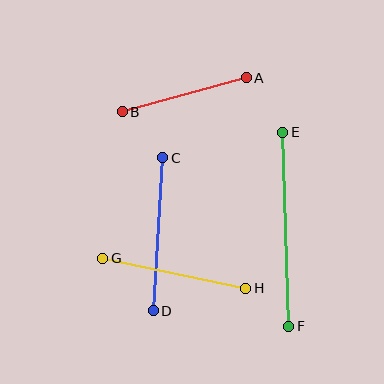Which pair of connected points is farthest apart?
Points E and F are farthest apart.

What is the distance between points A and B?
The distance is approximately 129 pixels.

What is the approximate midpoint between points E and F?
The midpoint is at approximately (286, 229) pixels.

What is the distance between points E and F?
The distance is approximately 194 pixels.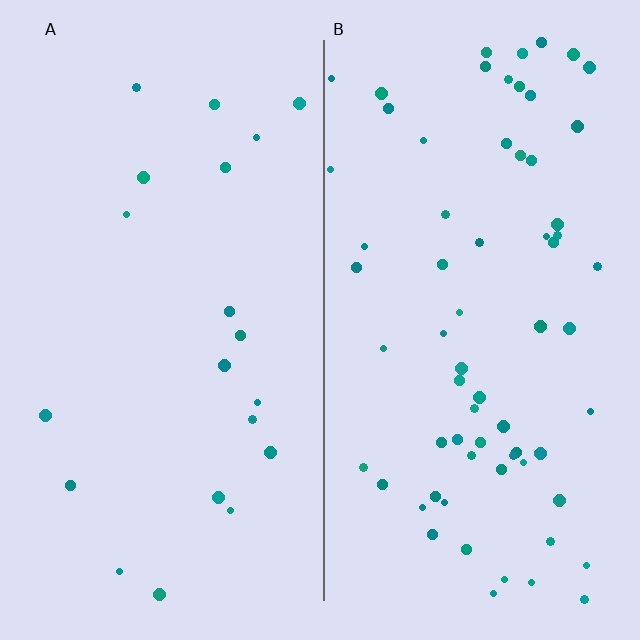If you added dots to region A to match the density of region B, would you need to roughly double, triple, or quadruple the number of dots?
Approximately triple.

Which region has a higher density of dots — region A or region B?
B (the right).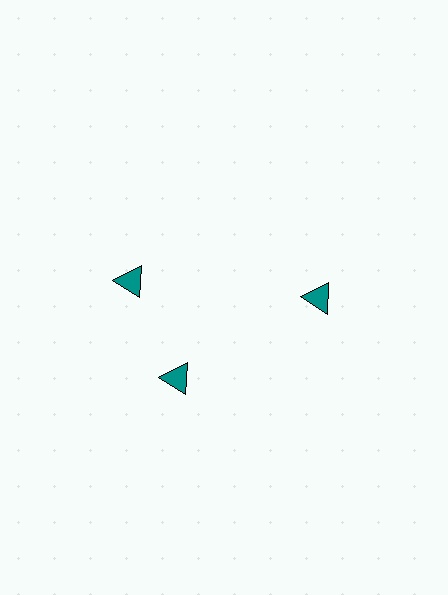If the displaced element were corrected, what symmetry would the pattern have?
It would have 3-fold rotational symmetry — the pattern would map onto itself every 120 degrees.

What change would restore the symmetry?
The symmetry would be restored by rotating it back into even spacing with its neighbors so that all 3 triangles sit at equal angles and equal distance from the center.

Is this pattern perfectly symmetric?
No. The 3 teal triangles are arranged in a ring, but one element near the 11 o'clock position is rotated out of alignment along the ring, breaking the 3-fold rotational symmetry.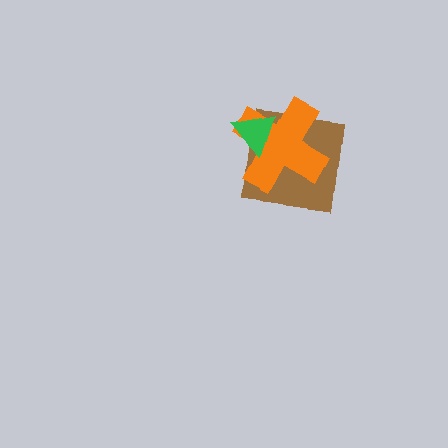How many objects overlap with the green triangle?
2 objects overlap with the green triangle.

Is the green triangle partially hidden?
No, no other shape covers it.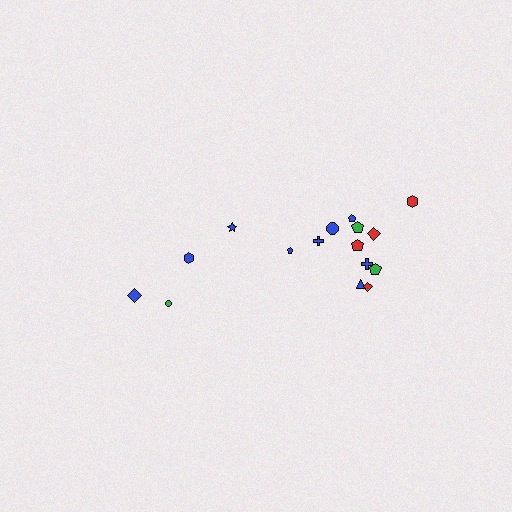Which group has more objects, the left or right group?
The right group.